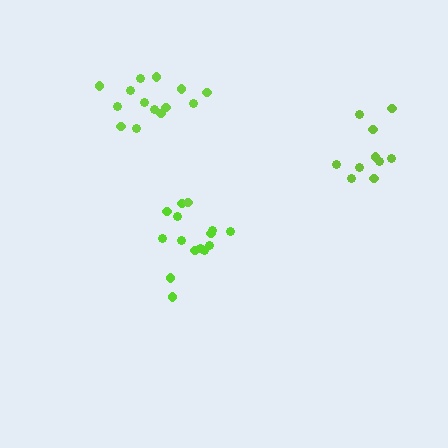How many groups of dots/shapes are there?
There are 3 groups.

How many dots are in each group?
Group 1: 14 dots, Group 2: 10 dots, Group 3: 15 dots (39 total).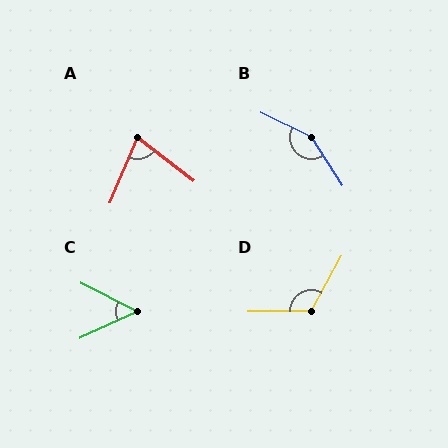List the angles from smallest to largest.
C (52°), A (76°), D (119°), B (148°).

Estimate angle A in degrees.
Approximately 76 degrees.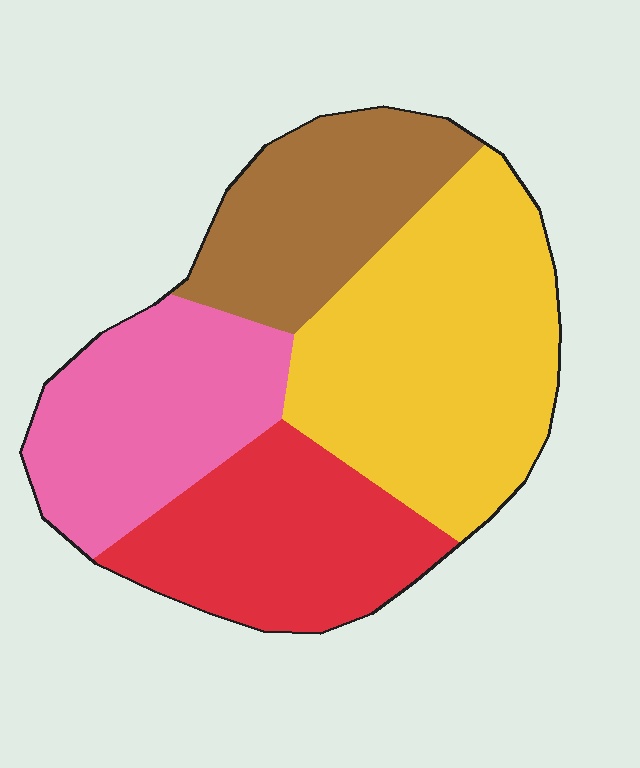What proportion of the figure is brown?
Brown covers roughly 20% of the figure.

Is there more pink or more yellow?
Yellow.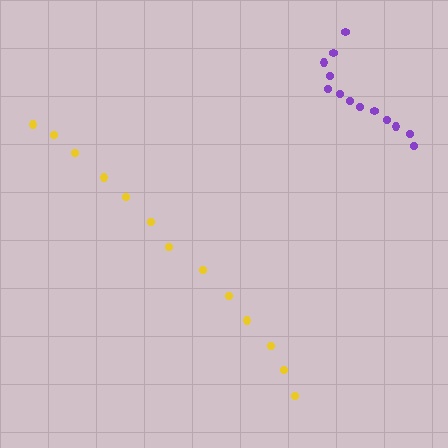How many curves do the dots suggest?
There are 2 distinct paths.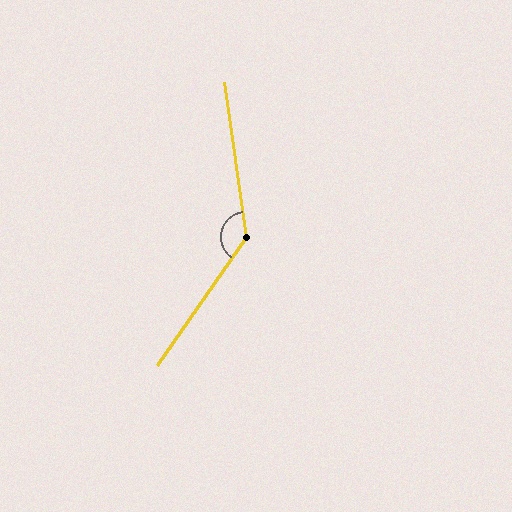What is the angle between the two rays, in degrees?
Approximately 137 degrees.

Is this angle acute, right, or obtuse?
It is obtuse.